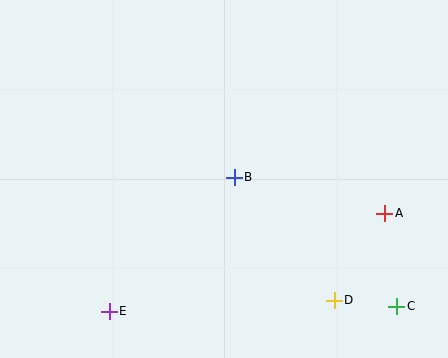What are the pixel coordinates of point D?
Point D is at (334, 300).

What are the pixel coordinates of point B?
Point B is at (234, 177).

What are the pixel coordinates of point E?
Point E is at (109, 311).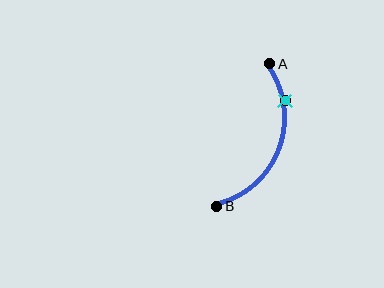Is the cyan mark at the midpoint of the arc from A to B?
No. The cyan mark lies on the arc but is closer to endpoint A. The arc midpoint would be at the point on the curve equidistant along the arc from both A and B.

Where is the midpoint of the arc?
The arc midpoint is the point on the curve farthest from the straight line joining A and B. It sits to the right of that line.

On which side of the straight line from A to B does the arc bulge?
The arc bulges to the right of the straight line connecting A and B.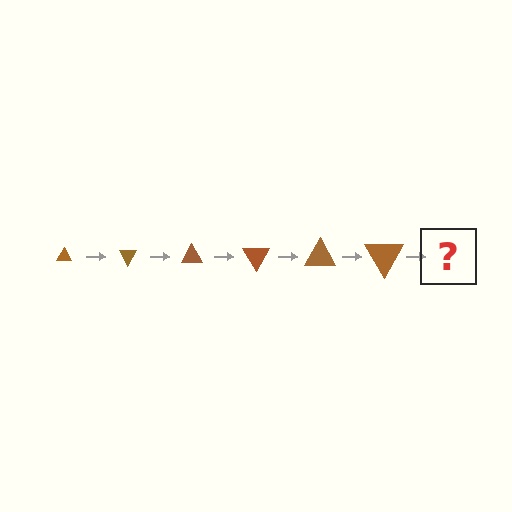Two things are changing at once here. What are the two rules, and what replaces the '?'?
The two rules are that the triangle grows larger each step and it rotates 60 degrees each step. The '?' should be a triangle, larger than the previous one and rotated 360 degrees from the start.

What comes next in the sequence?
The next element should be a triangle, larger than the previous one and rotated 360 degrees from the start.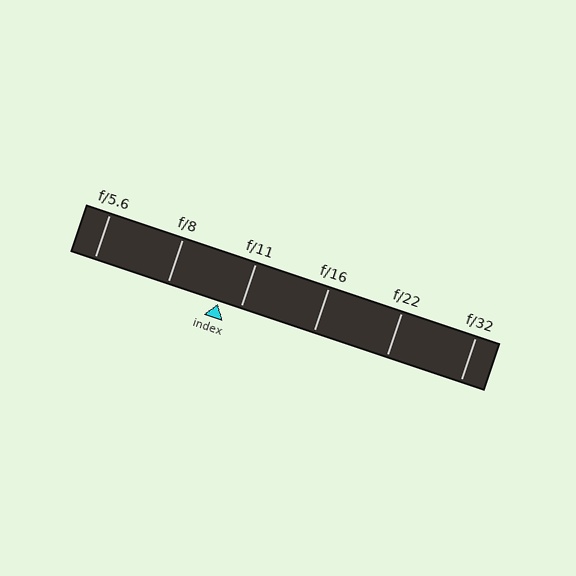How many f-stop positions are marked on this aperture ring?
There are 6 f-stop positions marked.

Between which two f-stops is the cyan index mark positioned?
The index mark is between f/8 and f/11.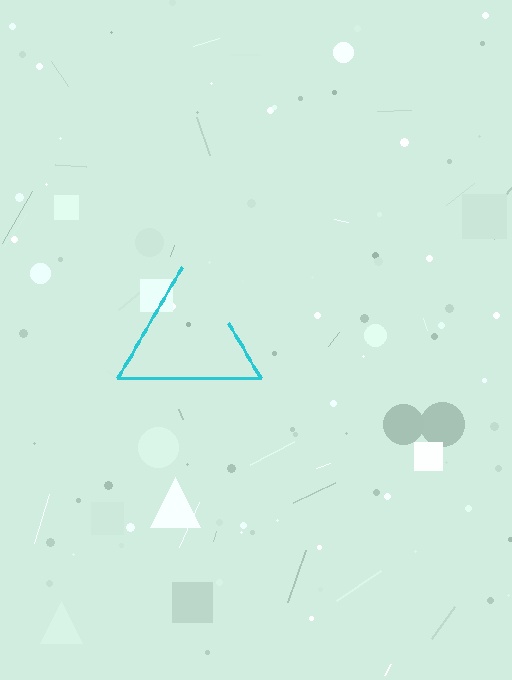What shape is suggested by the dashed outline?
The dashed outline suggests a triangle.